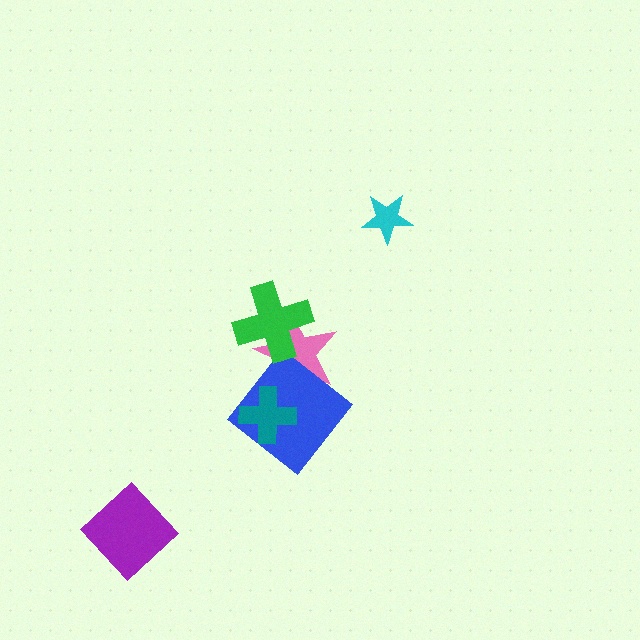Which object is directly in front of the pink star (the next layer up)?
The blue diamond is directly in front of the pink star.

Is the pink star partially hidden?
Yes, it is partially covered by another shape.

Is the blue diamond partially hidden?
Yes, it is partially covered by another shape.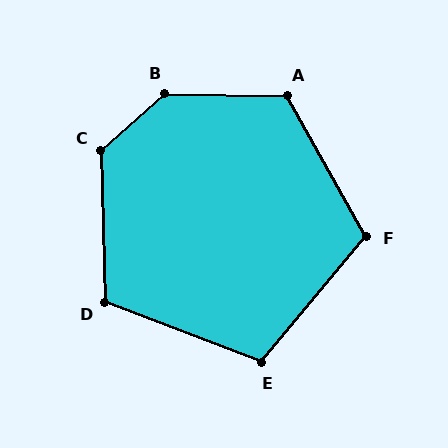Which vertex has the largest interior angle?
B, at approximately 137 degrees.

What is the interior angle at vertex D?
Approximately 112 degrees (obtuse).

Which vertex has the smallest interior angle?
E, at approximately 109 degrees.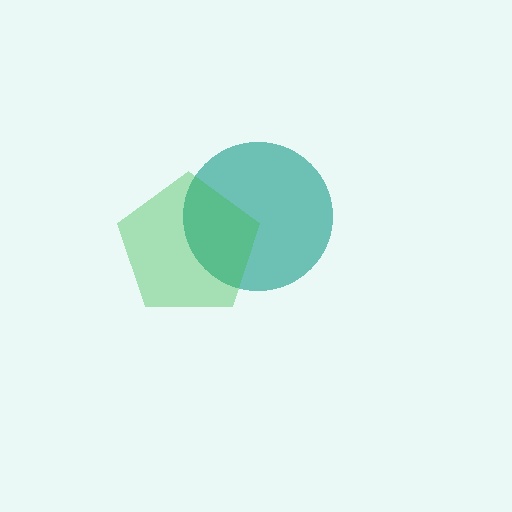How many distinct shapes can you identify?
There are 2 distinct shapes: a teal circle, a green pentagon.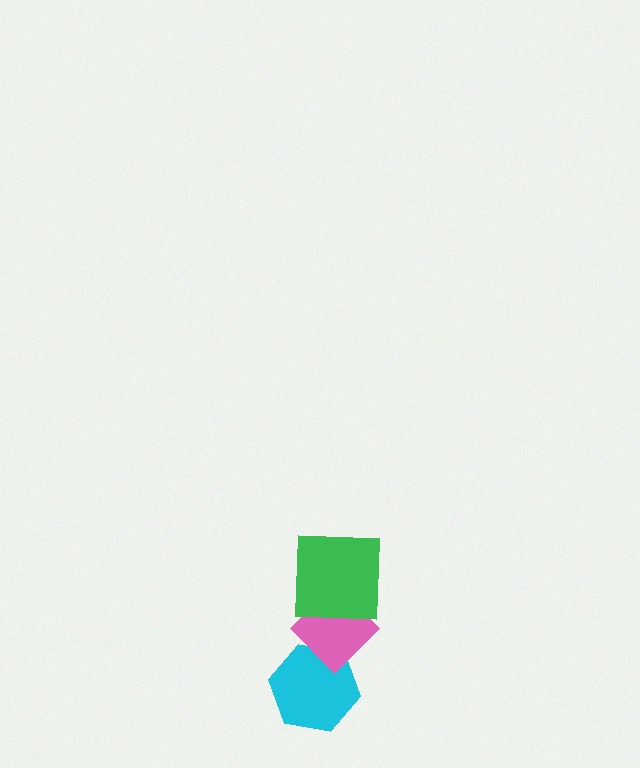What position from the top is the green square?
The green square is 1st from the top.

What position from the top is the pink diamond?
The pink diamond is 2nd from the top.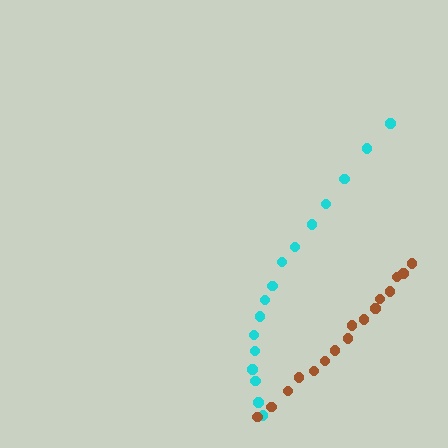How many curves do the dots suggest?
There are 2 distinct paths.